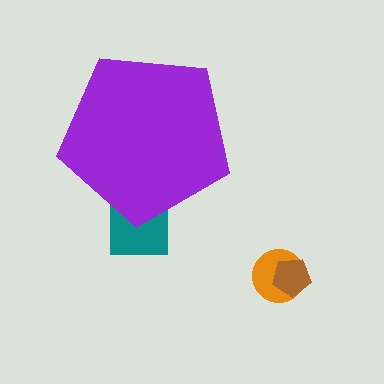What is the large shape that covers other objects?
A purple pentagon.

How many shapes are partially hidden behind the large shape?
2 shapes are partially hidden.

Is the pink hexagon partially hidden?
Yes, the pink hexagon is partially hidden behind the purple pentagon.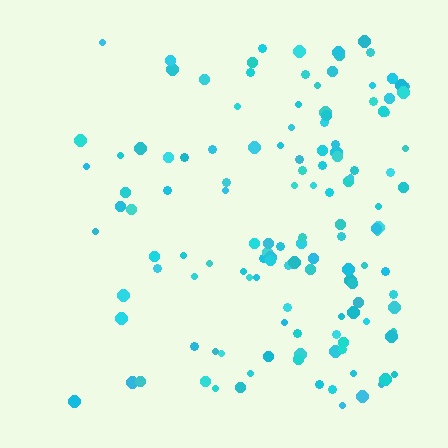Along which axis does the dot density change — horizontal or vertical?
Horizontal.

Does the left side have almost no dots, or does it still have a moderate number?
Still a moderate number, just noticeably fewer than the right.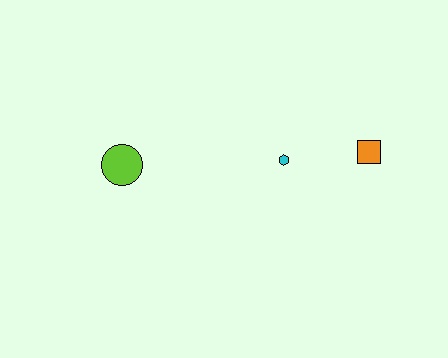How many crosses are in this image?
There are no crosses.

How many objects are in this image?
There are 3 objects.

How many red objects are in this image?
There are no red objects.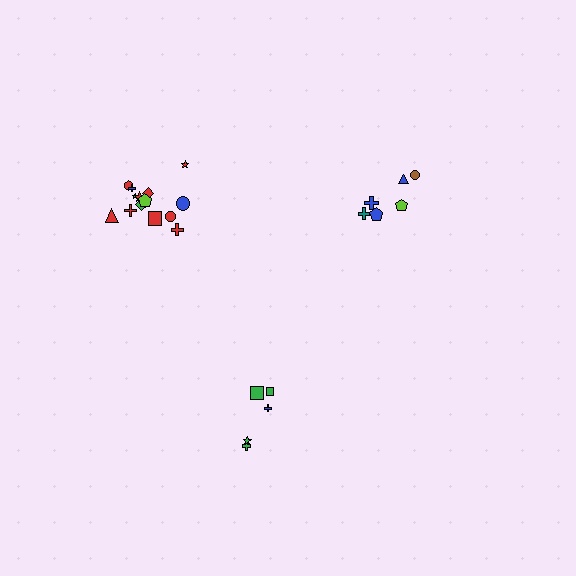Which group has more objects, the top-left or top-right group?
The top-left group.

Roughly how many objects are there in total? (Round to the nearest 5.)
Roughly 25 objects in total.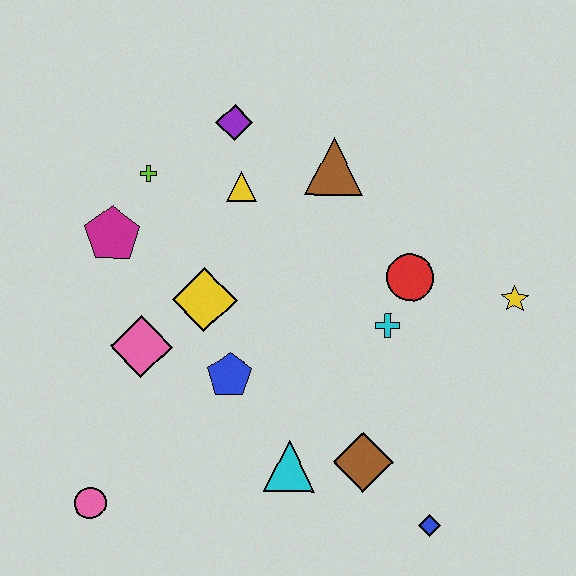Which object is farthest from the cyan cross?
The pink circle is farthest from the cyan cross.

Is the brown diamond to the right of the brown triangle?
Yes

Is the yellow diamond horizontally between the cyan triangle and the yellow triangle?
No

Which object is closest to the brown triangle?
The yellow triangle is closest to the brown triangle.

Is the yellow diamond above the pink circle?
Yes